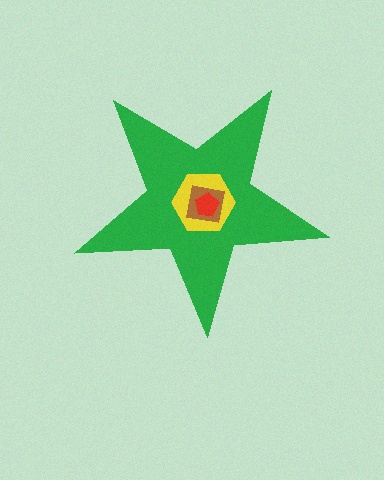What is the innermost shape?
The red pentagon.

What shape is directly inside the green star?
The yellow hexagon.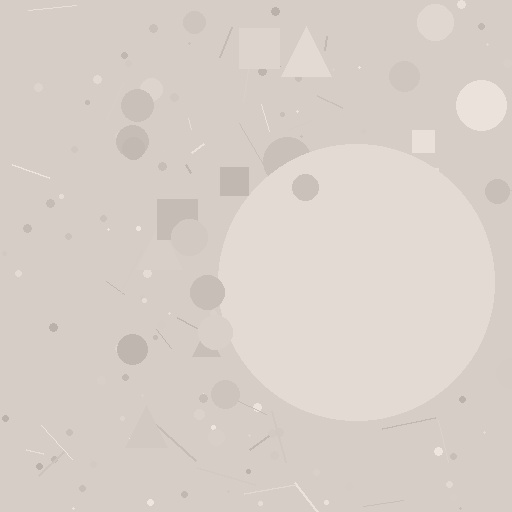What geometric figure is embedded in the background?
A circle is embedded in the background.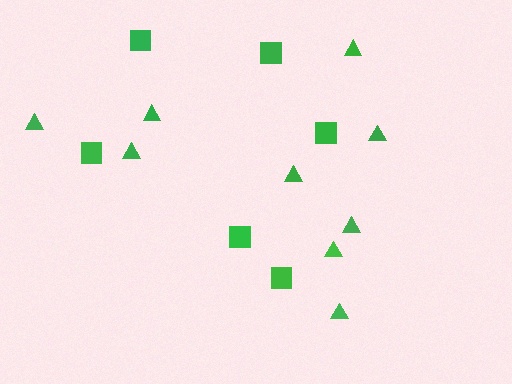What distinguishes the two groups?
There are 2 groups: one group of squares (6) and one group of triangles (9).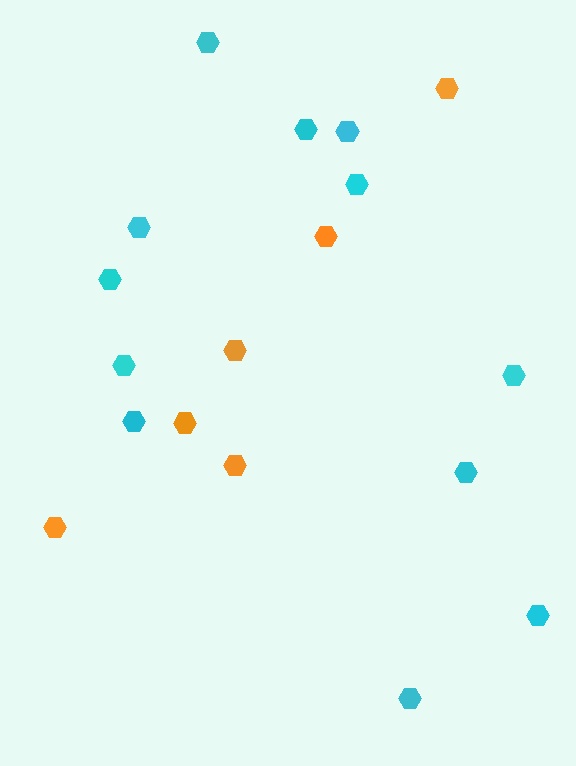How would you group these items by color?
There are 2 groups: one group of cyan hexagons (12) and one group of orange hexagons (6).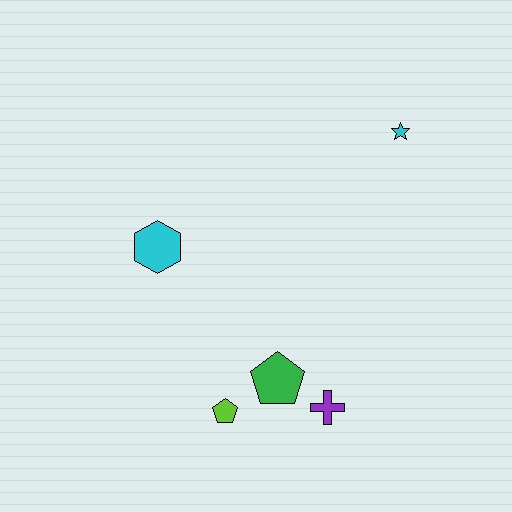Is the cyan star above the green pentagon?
Yes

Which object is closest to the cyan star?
The cyan hexagon is closest to the cyan star.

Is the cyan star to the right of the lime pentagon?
Yes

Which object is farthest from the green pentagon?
The cyan star is farthest from the green pentagon.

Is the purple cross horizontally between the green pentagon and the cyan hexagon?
No